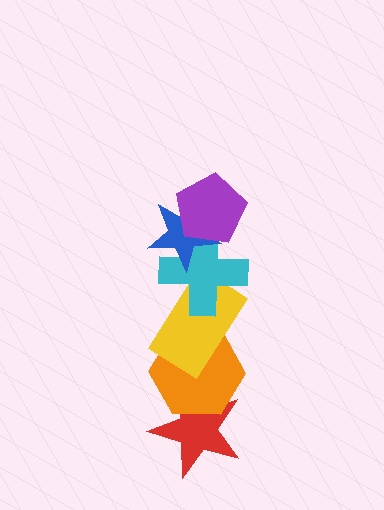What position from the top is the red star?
The red star is 6th from the top.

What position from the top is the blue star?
The blue star is 2nd from the top.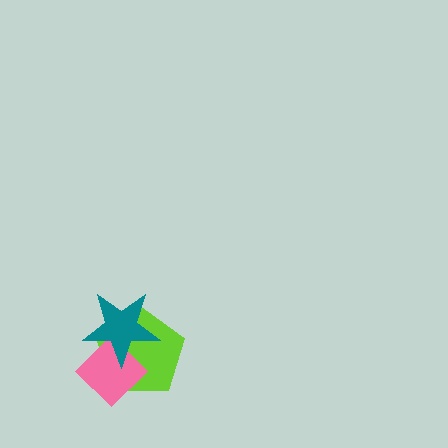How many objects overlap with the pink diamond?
2 objects overlap with the pink diamond.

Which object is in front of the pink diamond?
The teal star is in front of the pink diamond.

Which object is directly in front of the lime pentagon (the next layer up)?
The pink diamond is directly in front of the lime pentagon.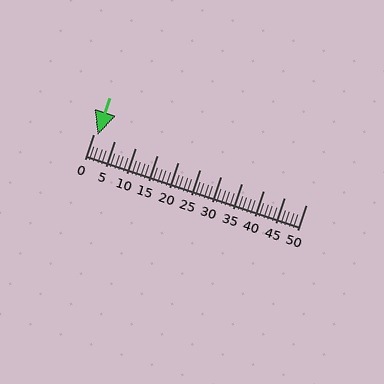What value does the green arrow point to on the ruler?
The green arrow points to approximately 1.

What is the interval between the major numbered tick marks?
The major tick marks are spaced 5 units apart.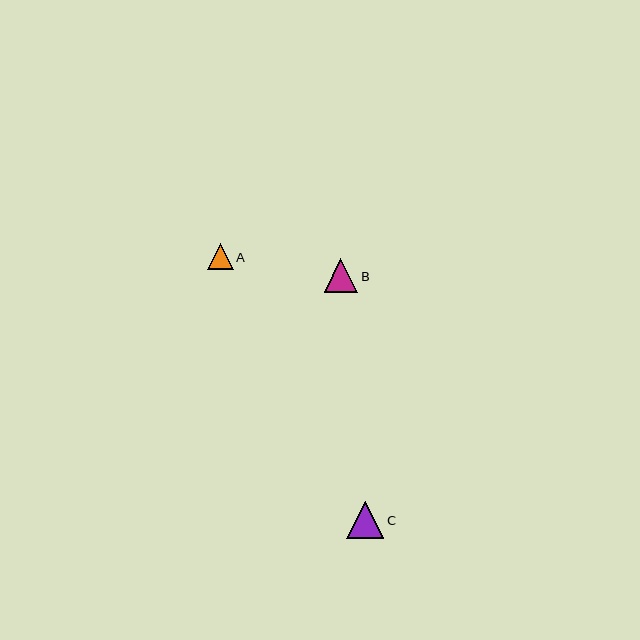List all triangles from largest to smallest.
From largest to smallest: C, B, A.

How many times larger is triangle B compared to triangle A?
Triangle B is approximately 1.3 times the size of triangle A.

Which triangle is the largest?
Triangle C is the largest with a size of approximately 37 pixels.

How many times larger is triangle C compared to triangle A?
Triangle C is approximately 1.4 times the size of triangle A.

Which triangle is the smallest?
Triangle A is the smallest with a size of approximately 26 pixels.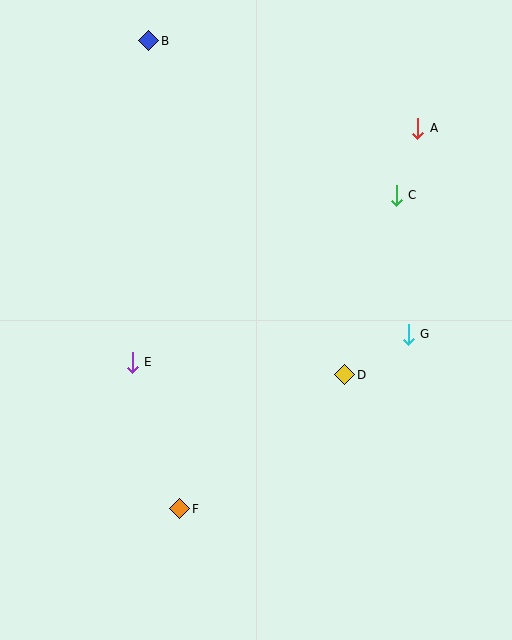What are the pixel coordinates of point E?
Point E is at (132, 362).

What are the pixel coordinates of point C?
Point C is at (396, 195).